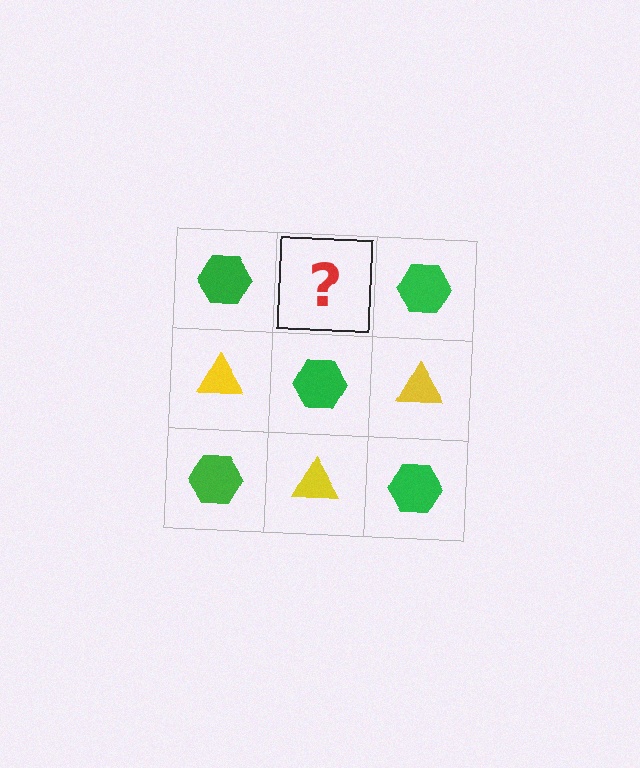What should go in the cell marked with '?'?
The missing cell should contain a yellow triangle.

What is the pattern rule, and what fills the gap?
The rule is that it alternates green hexagon and yellow triangle in a checkerboard pattern. The gap should be filled with a yellow triangle.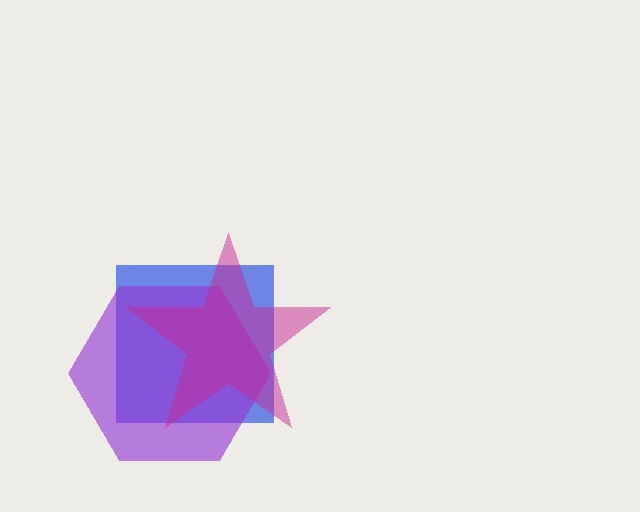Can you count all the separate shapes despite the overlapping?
Yes, there are 3 separate shapes.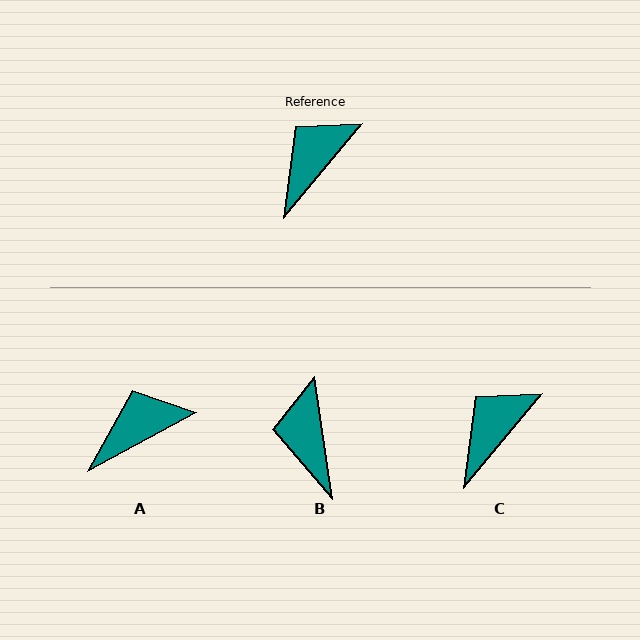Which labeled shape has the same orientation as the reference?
C.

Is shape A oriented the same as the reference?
No, it is off by about 22 degrees.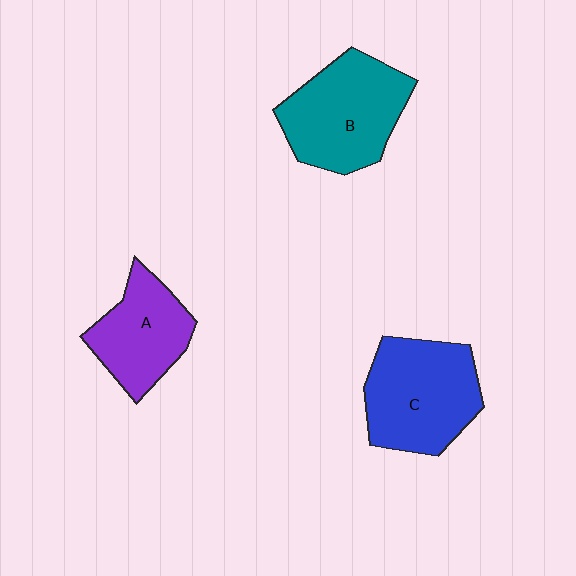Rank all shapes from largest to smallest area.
From largest to smallest: C (blue), B (teal), A (purple).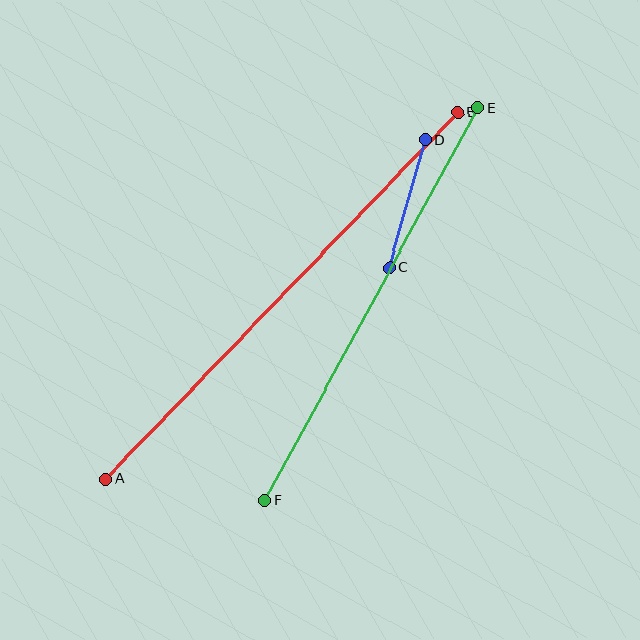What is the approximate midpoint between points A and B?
The midpoint is at approximately (282, 296) pixels.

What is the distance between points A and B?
The distance is approximately 508 pixels.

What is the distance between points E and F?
The distance is approximately 447 pixels.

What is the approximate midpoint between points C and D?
The midpoint is at approximately (407, 204) pixels.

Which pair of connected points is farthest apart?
Points A and B are farthest apart.